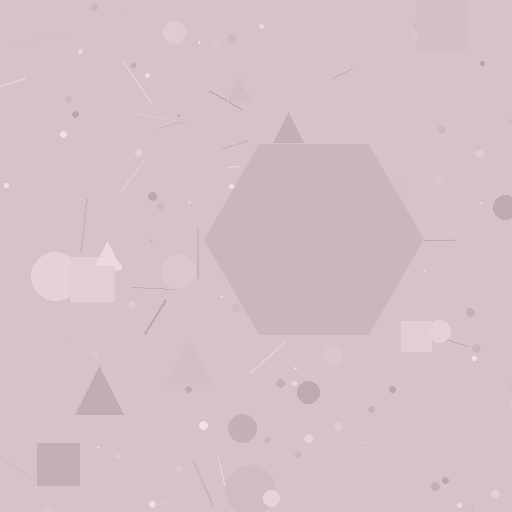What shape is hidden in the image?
A hexagon is hidden in the image.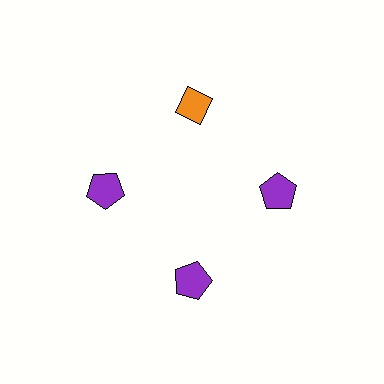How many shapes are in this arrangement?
There are 4 shapes arranged in a ring pattern.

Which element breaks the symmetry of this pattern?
The orange diamond at roughly the 12 o'clock position breaks the symmetry. All other shapes are purple pentagons.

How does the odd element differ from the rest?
It differs in both color (orange instead of purple) and shape (diamond instead of pentagon).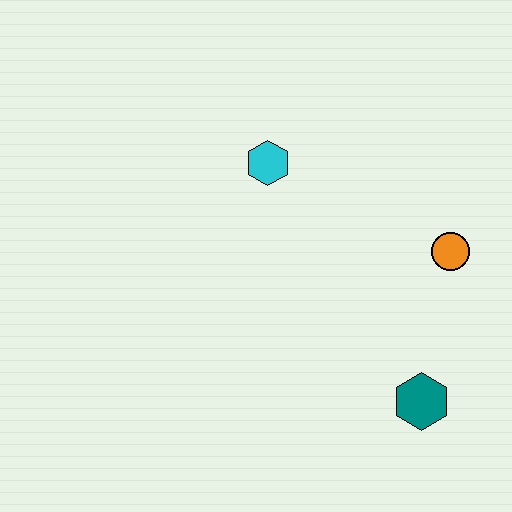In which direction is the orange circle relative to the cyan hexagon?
The orange circle is to the right of the cyan hexagon.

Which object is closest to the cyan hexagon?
The orange circle is closest to the cyan hexagon.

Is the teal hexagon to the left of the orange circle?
Yes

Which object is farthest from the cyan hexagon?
The teal hexagon is farthest from the cyan hexagon.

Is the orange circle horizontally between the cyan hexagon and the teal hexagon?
No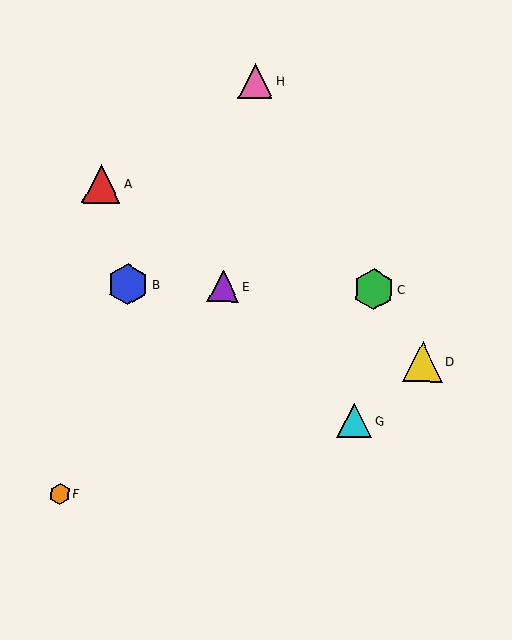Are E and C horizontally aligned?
Yes, both are at y≈286.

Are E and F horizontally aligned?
No, E is at y≈286 and F is at y≈494.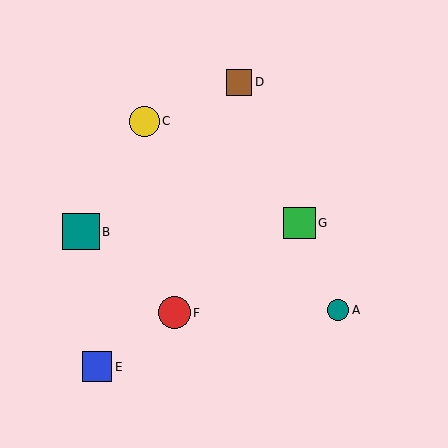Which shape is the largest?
The teal square (labeled B) is the largest.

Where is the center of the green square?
The center of the green square is at (299, 223).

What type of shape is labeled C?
Shape C is a yellow circle.